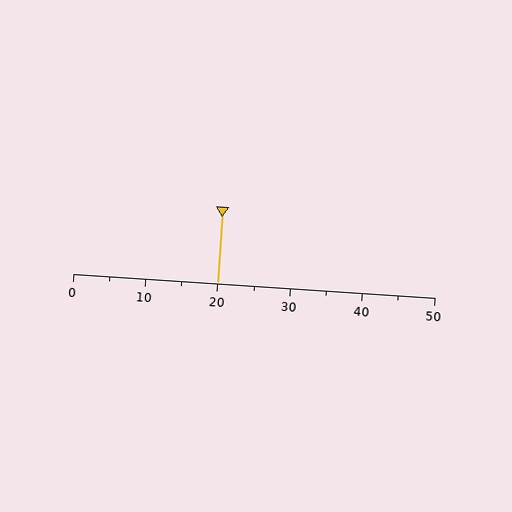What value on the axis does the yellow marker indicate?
The marker indicates approximately 20.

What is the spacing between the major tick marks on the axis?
The major ticks are spaced 10 apart.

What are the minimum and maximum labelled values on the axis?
The axis runs from 0 to 50.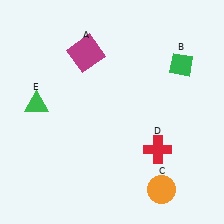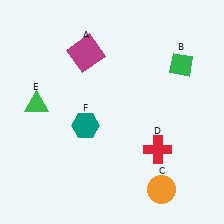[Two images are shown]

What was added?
A teal hexagon (F) was added in Image 2.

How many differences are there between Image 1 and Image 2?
There is 1 difference between the two images.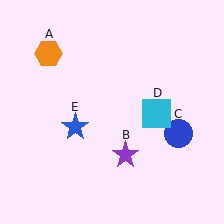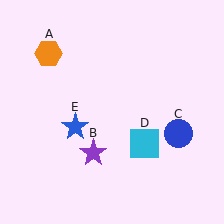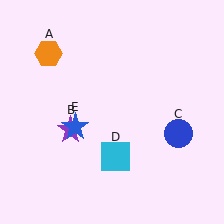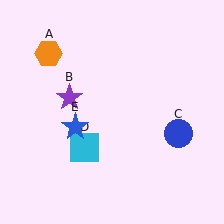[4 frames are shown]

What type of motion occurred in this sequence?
The purple star (object B), cyan square (object D) rotated clockwise around the center of the scene.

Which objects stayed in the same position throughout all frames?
Orange hexagon (object A) and blue circle (object C) and blue star (object E) remained stationary.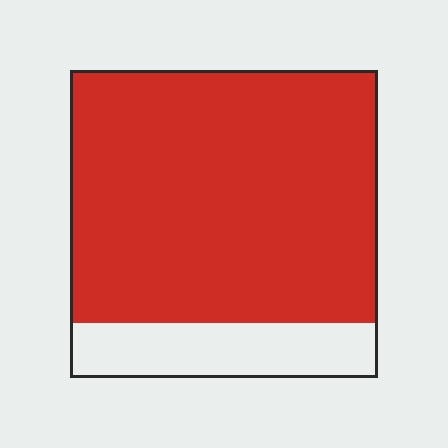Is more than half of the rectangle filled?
Yes.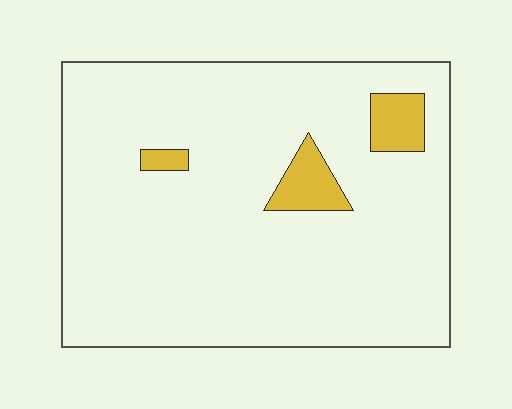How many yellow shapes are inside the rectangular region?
3.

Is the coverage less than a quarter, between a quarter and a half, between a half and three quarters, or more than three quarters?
Less than a quarter.